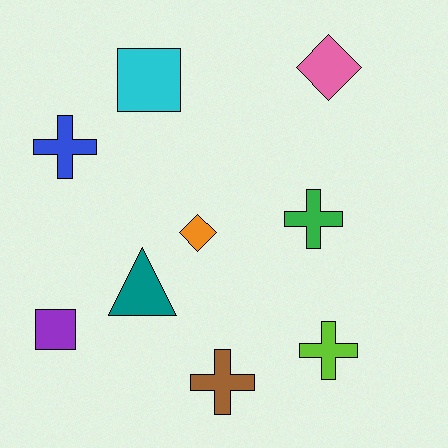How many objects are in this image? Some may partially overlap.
There are 9 objects.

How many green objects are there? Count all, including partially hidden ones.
There is 1 green object.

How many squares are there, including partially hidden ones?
There are 2 squares.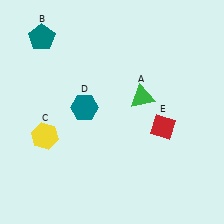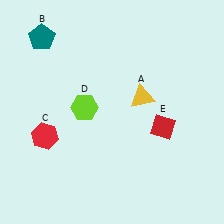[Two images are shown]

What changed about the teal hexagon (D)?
In Image 1, D is teal. In Image 2, it changed to lime.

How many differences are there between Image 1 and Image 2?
There are 3 differences between the two images.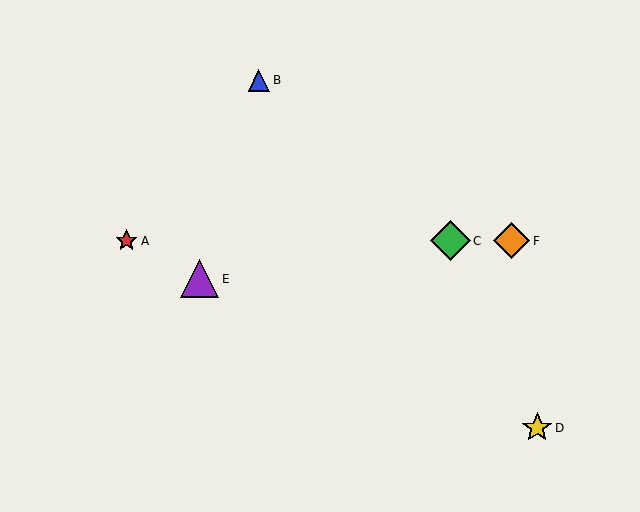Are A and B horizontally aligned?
No, A is at y≈241 and B is at y≈80.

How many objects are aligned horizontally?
3 objects (A, C, F) are aligned horizontally.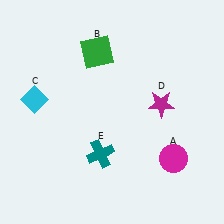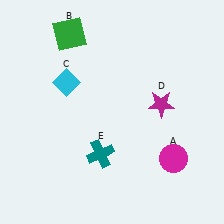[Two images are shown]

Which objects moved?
The objects that moved are: the green square (B), the cyan diamond (C).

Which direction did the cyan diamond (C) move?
The cyan diamond (C) moved right.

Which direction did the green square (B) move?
The green square (B) moved left.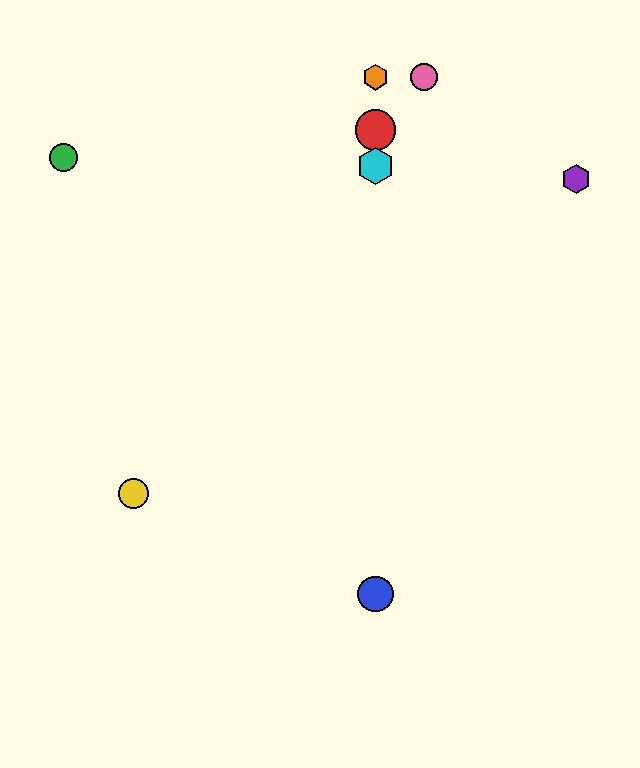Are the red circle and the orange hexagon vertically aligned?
Yes, both are at x≈375.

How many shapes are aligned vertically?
4 shapes (the red circle, the blue circle, the orange hexagon, the cyan hexagon) are aligned vertically.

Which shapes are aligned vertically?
The red circle, the blue circle, the orange hexagon, the cyan hexagon are aligned vertically.